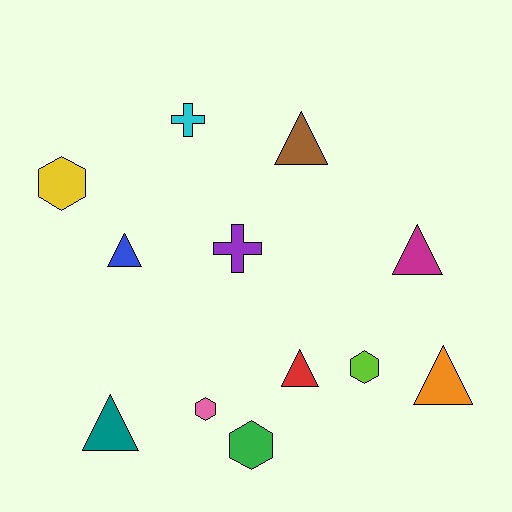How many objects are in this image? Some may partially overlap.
There are 12 objects.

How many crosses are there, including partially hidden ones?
There are 2 crosses.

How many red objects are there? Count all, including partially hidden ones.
There is 1 red object.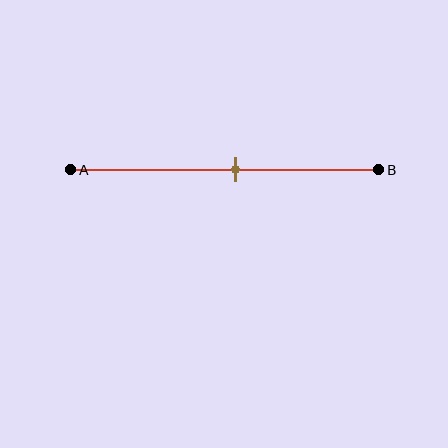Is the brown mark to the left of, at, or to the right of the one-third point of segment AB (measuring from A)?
The brown mark is to the right of the one-third point of segment AB.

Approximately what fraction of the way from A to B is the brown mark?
The brown mark is approximately 55% of the way from A to B.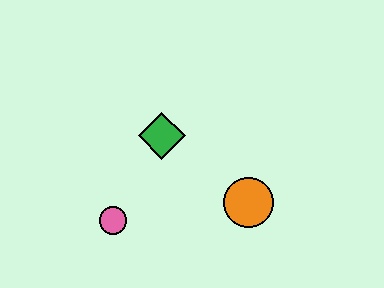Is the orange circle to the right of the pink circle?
Yes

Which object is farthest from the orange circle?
The pink circle is farthest from the orange circle.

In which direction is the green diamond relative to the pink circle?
The green diamond is above the pink circle.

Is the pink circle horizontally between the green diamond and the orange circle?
No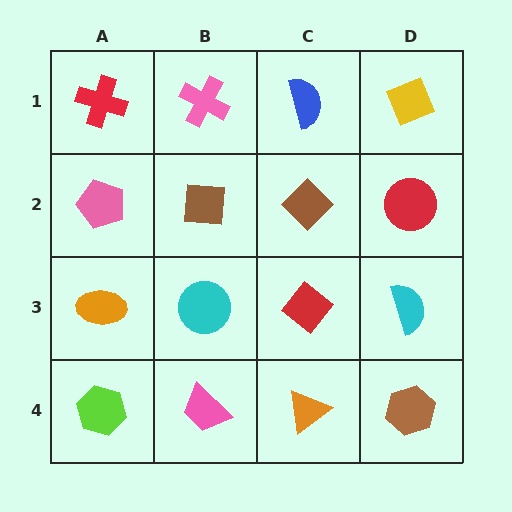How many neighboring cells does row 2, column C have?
4.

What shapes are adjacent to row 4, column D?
A cyan semicircle (row 3, column D), an orange triangle (row 4, column C).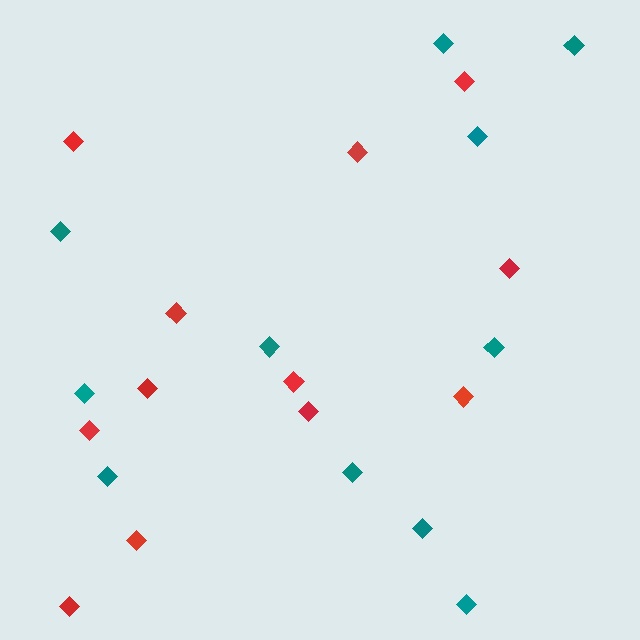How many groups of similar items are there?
There are 2 groups: one group of red diamonds (12) and one group of teal diamonds (11).